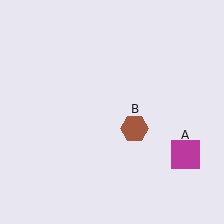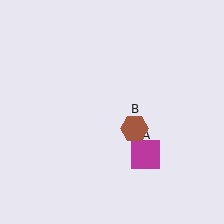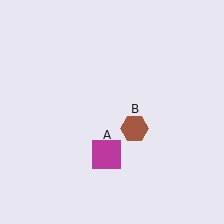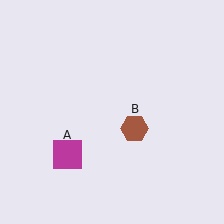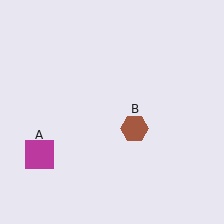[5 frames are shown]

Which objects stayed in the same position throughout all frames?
Brown hexagon (object B) remained stationary.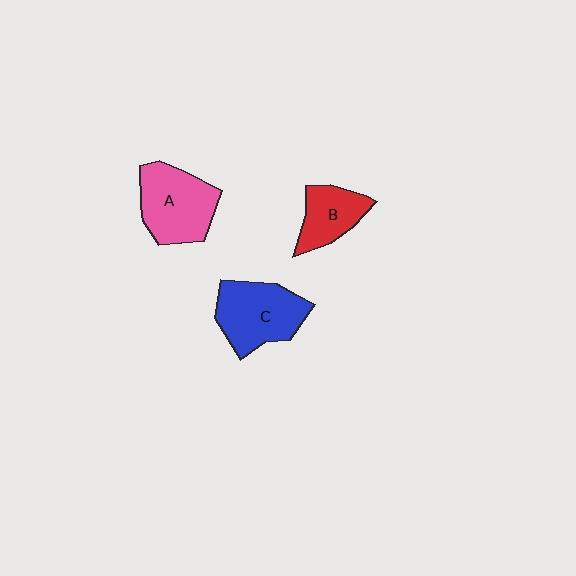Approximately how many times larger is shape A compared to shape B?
Approximately 1.5 times.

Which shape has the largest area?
Shape A (pink).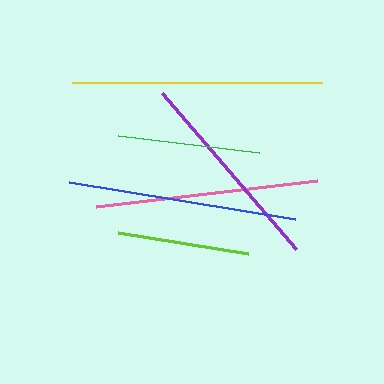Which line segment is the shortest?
The lime line is the shortest at approximately 131 pixels.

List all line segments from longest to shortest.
From longest to shortest: yellow, blue, pink, purple, green, lime.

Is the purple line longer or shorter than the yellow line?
The yellow line is longer than the purple line.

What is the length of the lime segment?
The lime segment is approximately 131 pixels long.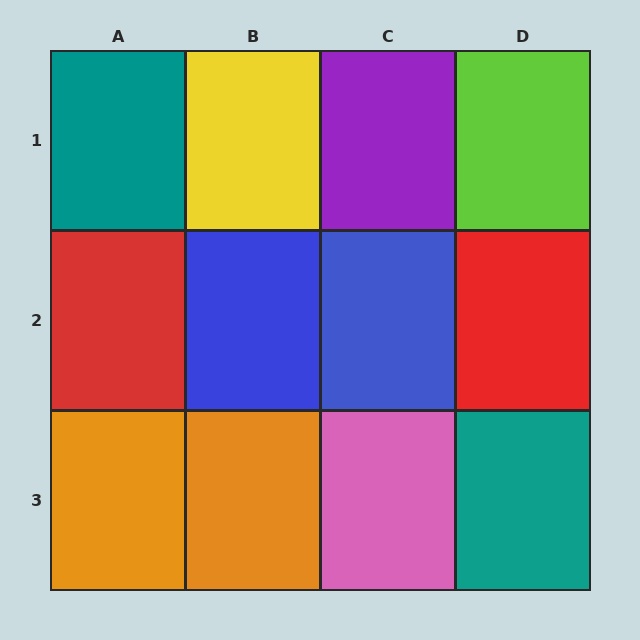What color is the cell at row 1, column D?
Lime.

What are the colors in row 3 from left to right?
Orange, orange, pink, teal.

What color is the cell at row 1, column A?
Teal.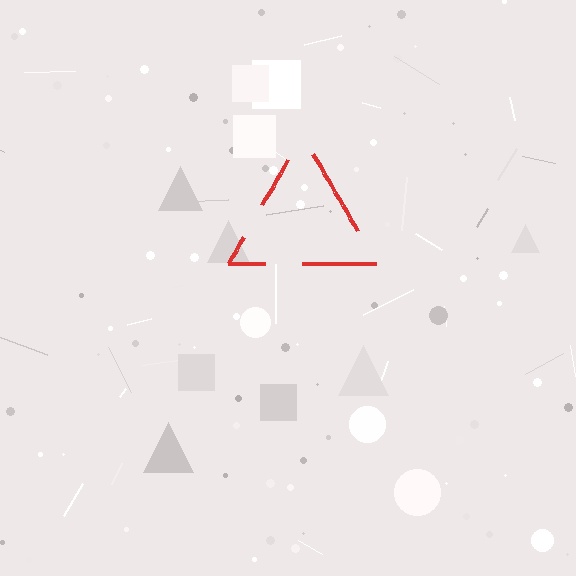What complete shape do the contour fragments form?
The contour fragments form a triangle.